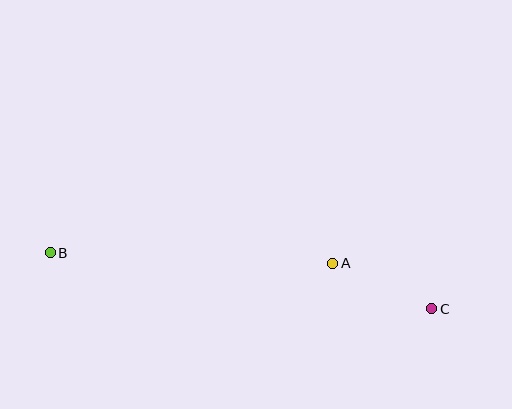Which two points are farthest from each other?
Points B and C are farthest from each other.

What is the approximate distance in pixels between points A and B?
The distance between A and B is approximately 283 pixels.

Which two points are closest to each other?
Points A and C are closest to each other.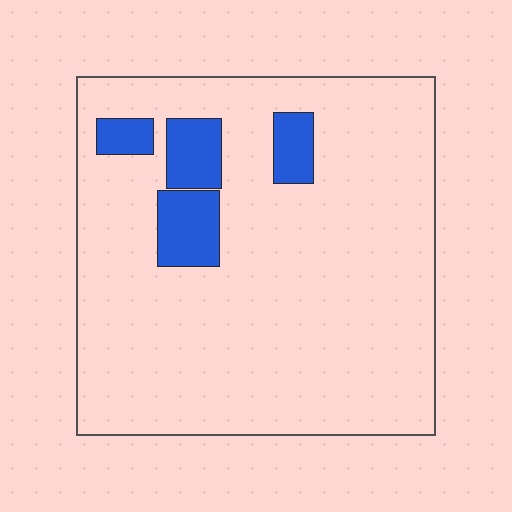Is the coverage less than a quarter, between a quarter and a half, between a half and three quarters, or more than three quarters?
Less than a quarter.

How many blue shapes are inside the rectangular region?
4.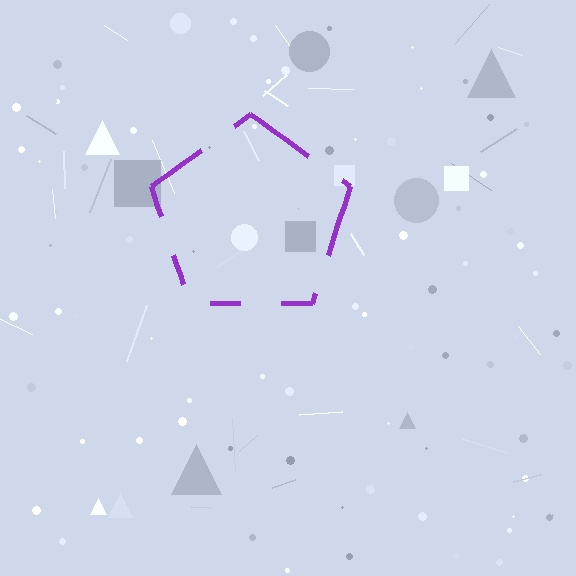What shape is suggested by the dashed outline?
The dashed outline suggests a pentagon.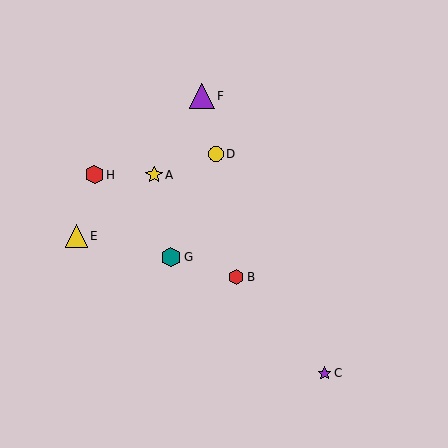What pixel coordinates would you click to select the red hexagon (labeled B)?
Click at (236, 277) to select the red hexagon B.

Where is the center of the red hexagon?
The center of the red hexagon is at (94, 175).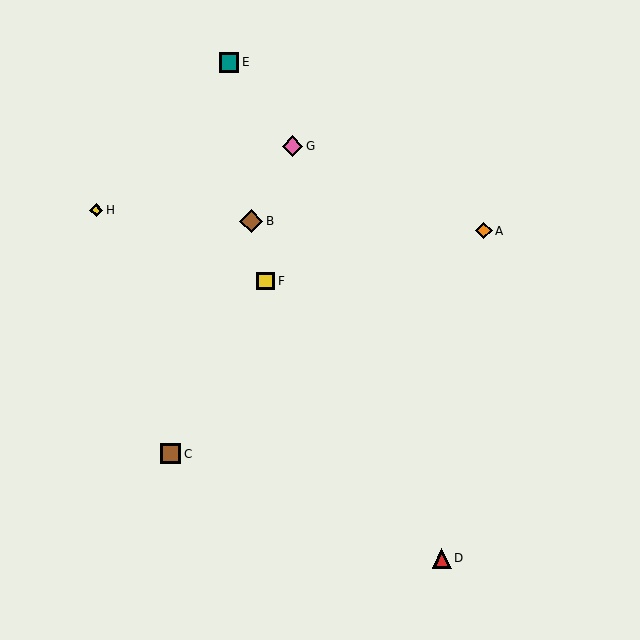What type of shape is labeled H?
Shape H is a yellow diamond.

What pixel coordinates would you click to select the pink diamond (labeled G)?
Click at (292, 146) to select the pink diamond G.